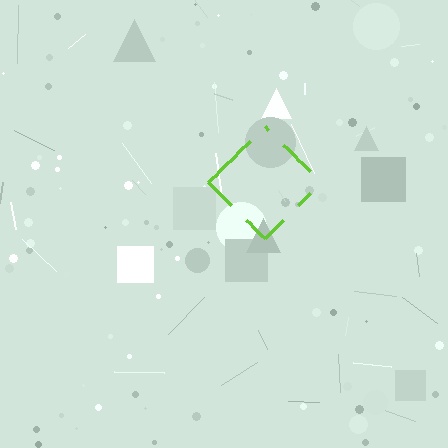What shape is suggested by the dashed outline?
The dashed outline suggests a diamond.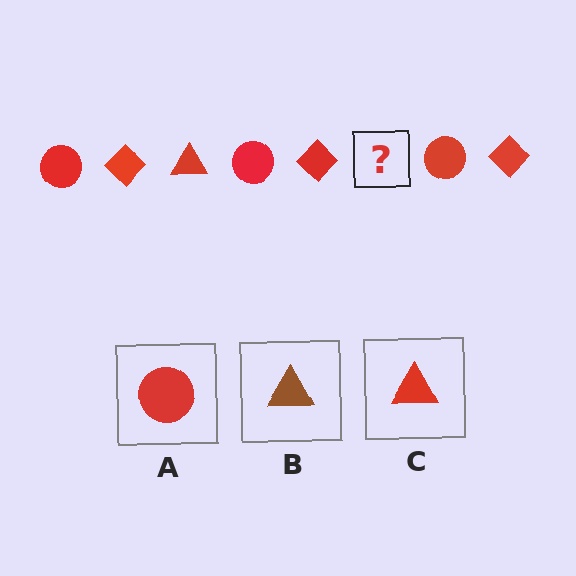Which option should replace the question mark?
Option C.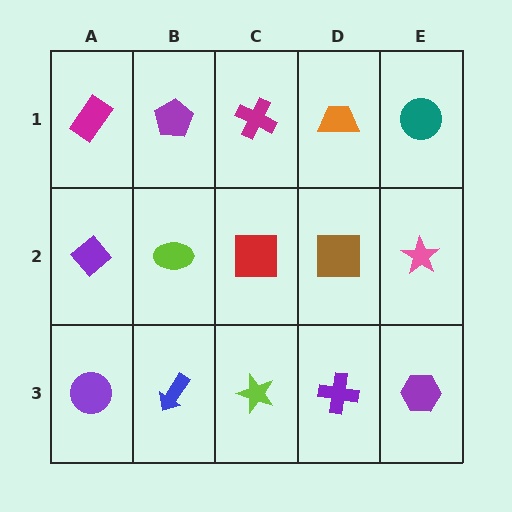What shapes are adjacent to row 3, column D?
A brown square (row 2, column D), a lime star (row 3, column C), a purple hexagon (row 3, column E).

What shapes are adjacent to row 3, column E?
A pink star (row 2, column E), a purple cross (row 3, column D).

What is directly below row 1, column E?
A pink star.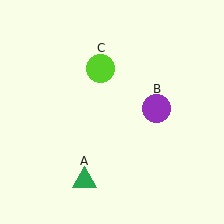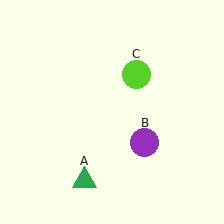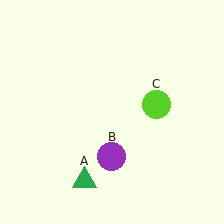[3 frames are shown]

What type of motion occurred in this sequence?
The purple circle (object B), lime circle (object C) rotated clockwise around the center of the scene.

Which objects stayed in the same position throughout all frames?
Green triangle (object A) remained stationary.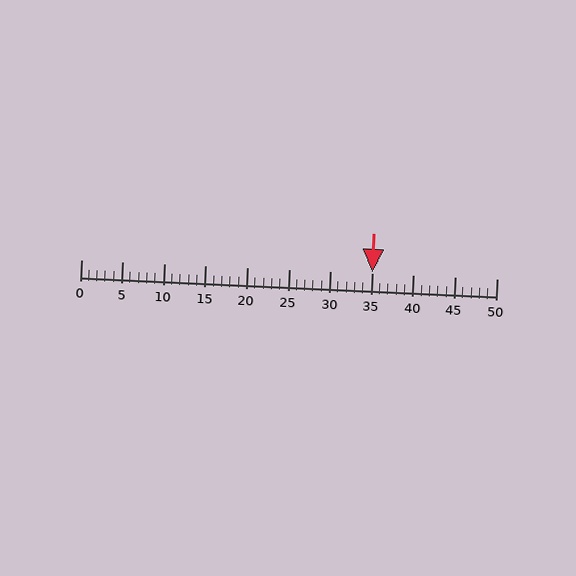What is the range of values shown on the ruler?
The ruler shows values from 0 to 50.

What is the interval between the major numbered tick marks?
The major tick marks are spaced 5 units apart.